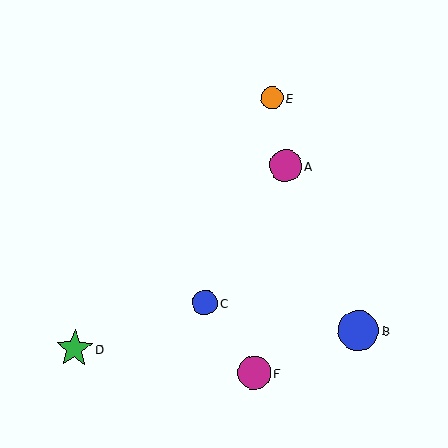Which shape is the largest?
The blue circle (labeled B) is the largest.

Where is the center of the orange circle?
The center of the orange circle is at (272, 98).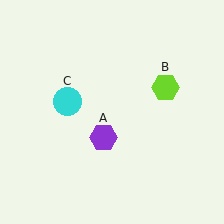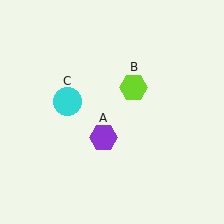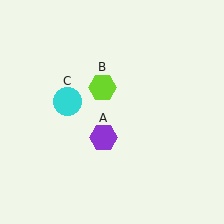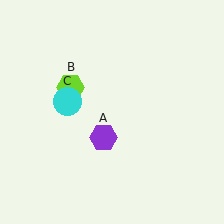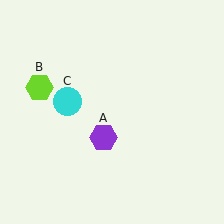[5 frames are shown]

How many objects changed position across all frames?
1 object changed position: lime hexagon (object B).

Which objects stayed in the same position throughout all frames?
Purple hexagon (object A) and cyan circle (object C) remained stationary.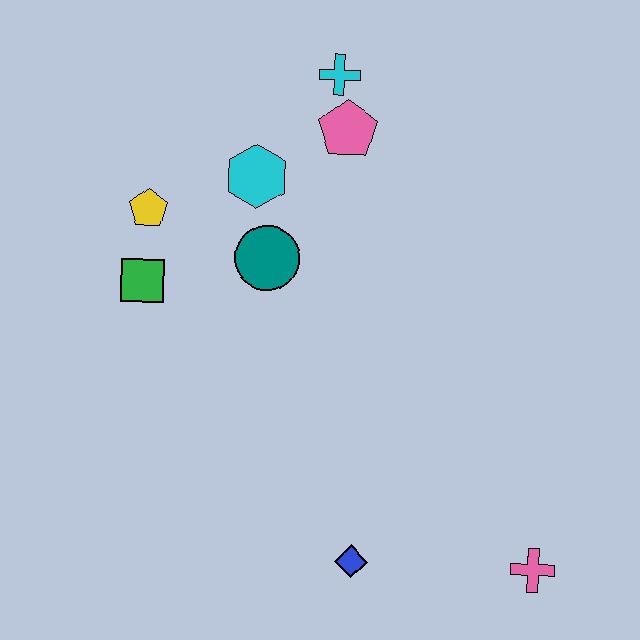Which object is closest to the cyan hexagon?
The teal circle is closest to the cyan hexagon.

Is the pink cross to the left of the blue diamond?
No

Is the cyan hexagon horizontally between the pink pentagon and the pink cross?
No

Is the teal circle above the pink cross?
Yes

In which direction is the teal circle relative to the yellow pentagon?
The teal circle is to the right of the yellow pentagon.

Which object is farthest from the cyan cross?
The pink cross is farthest from the cyan cross.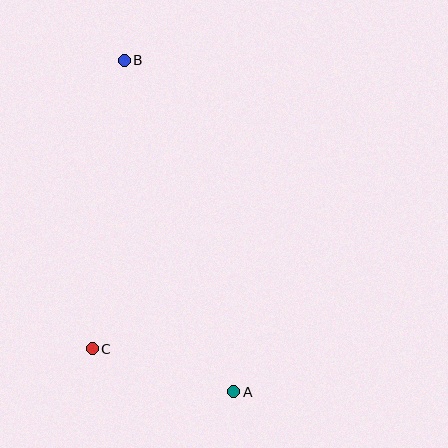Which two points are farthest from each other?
Points A and B are farthest from each other.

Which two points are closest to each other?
Points A and C are closest to each other.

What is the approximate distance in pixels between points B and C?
The distance between B and C is approximately 290 pixels.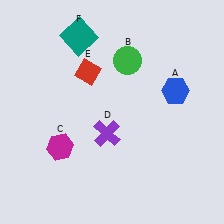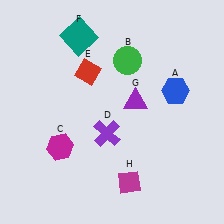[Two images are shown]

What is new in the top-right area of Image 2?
A purple triangle (G) was added in the top-right area of Image 2.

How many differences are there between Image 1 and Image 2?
There are 2 differences between the two images.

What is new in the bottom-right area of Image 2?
A magenta diamond (H) was added in the bottom-right area of Image 2.